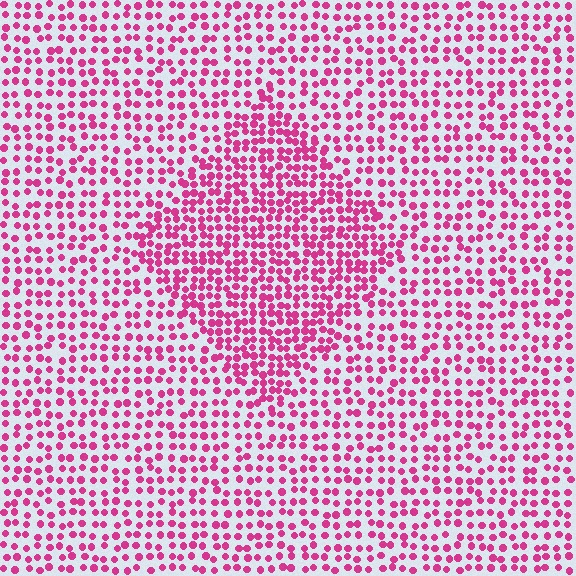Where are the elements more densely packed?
The elements are more densely packed inside the diamond boundary.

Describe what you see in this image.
The image contains small magenta elements arranged at two different densities. A diamond-shaped region is visible where the elements are more densely packed than the surrounding area.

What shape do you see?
I see a diamond.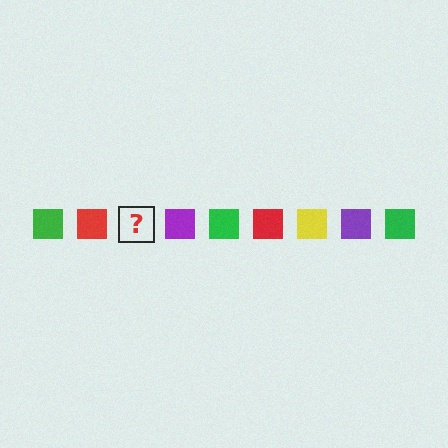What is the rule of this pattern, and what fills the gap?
The rule is that the pattern cycles through green, red, yellow, purple squares. The gap should be filled with a yellow square.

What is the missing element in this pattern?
The missing element is a yellow square.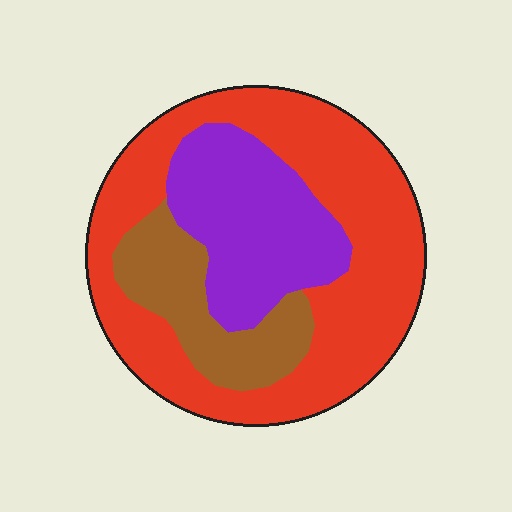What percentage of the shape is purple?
Purple takes up about one quarter (1/4) of the shape.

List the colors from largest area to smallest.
From largest to smallest: red, purple, brown.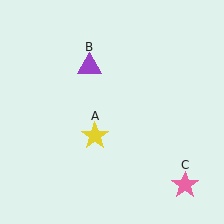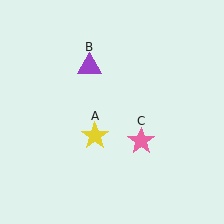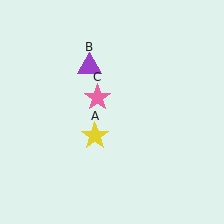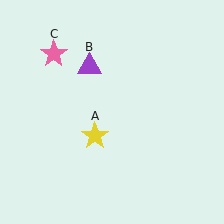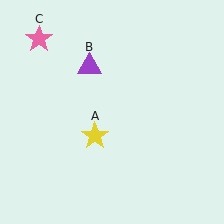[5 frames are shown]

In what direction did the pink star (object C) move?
The pink star (object C) moved up and to the left.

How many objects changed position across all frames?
1 object changed position: pink star (object C).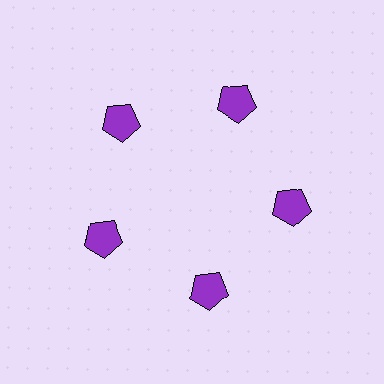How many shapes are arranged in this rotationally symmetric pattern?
There are 5 shapes, arranged in 5 groups of 1.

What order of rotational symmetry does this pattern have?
This pattern has 5-fold rotational symmetry.